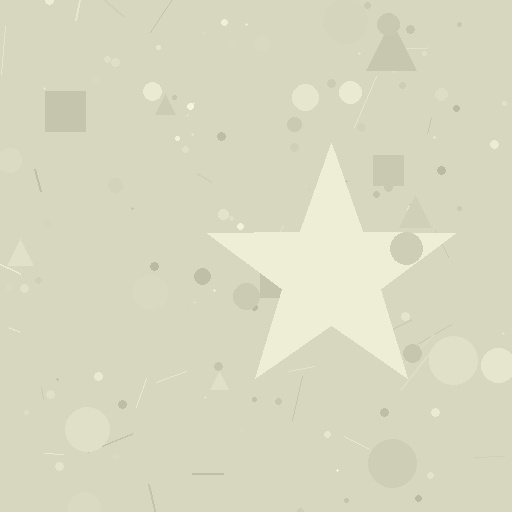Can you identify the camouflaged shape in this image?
The camouflaged shape is a star.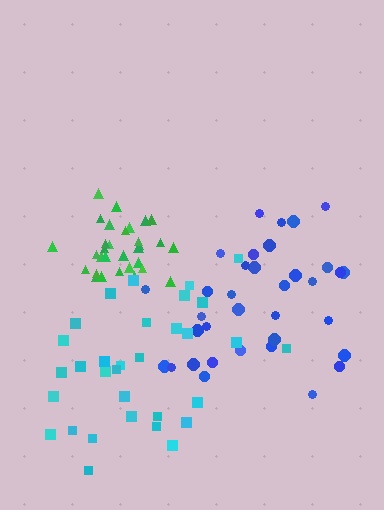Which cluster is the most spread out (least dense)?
Cyan.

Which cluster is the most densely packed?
Green.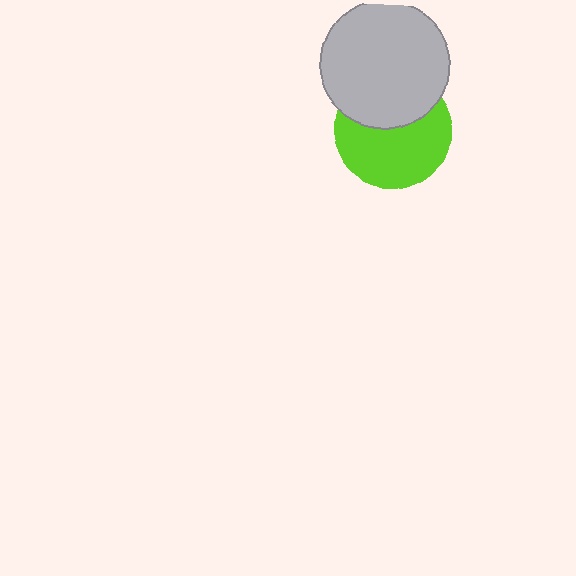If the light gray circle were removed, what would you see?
You would see the complete lime circle.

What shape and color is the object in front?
The object in front is a light gray circle.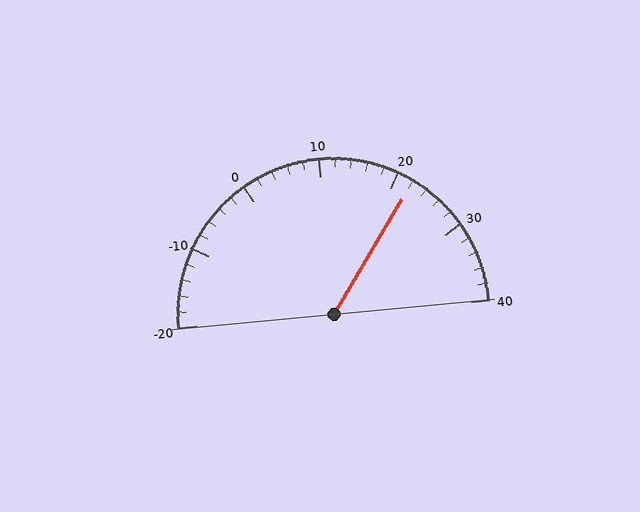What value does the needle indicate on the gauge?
The needle indicates approximately 22.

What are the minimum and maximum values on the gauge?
The gauge ranges from -20 to 40.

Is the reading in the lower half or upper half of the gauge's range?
The reading is in the upper half of the range (-20 to 40).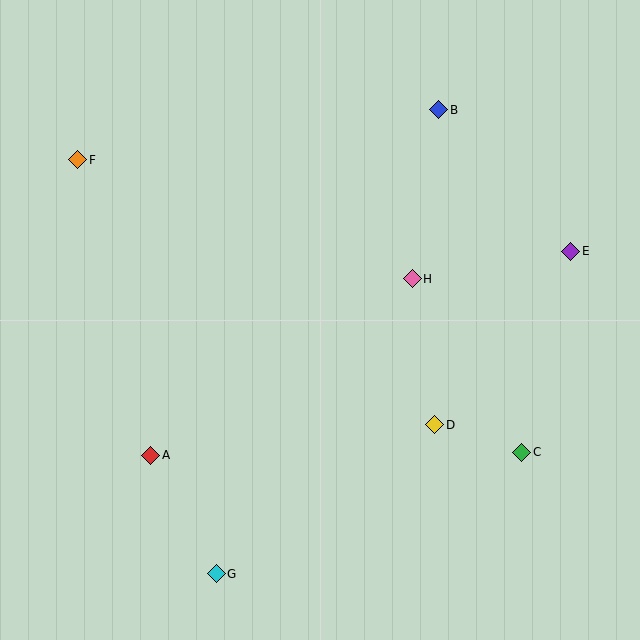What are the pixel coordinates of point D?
Point D is at (435, 425).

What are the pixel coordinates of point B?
Point B is at (439, 110).